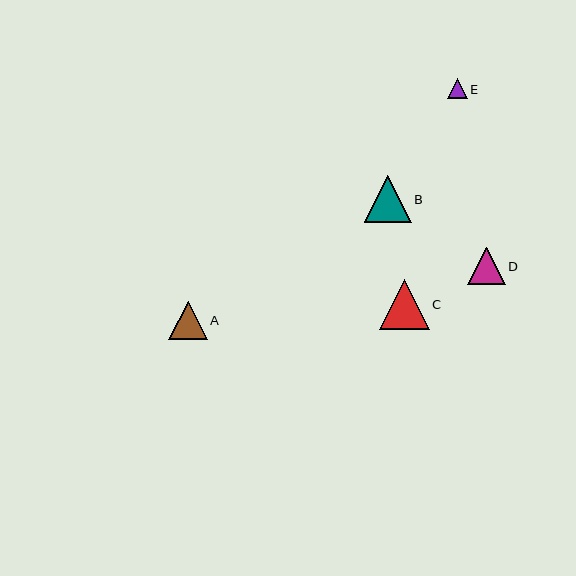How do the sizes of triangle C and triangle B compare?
Triangle C and triangle B are approximately the same size.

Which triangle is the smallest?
Triangle E is the smallest with a size of approximately 20 pixels.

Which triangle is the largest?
Triangle C is the largest with a size of approximately 50 pixels.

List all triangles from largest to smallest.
From largest to smallest: C, B, A, D, E.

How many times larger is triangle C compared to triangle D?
Triangle C is approximately 1.3 times the size of triangle D.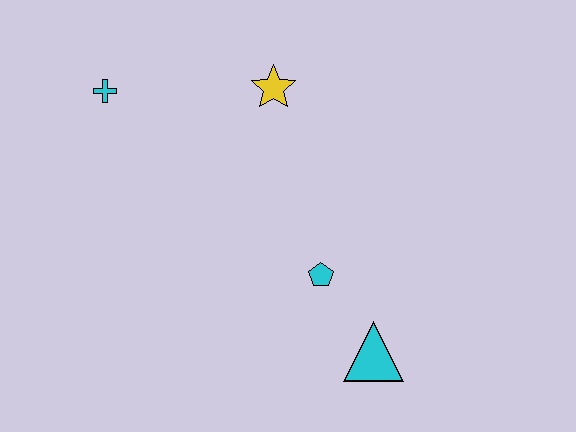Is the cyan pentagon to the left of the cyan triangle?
Yes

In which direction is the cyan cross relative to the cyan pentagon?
The cyan cross is to the left of the cyan pentagon.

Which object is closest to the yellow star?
The cyan cross is closest to the yellow star.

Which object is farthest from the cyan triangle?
The cyan cross is farthest from the cyan triangle.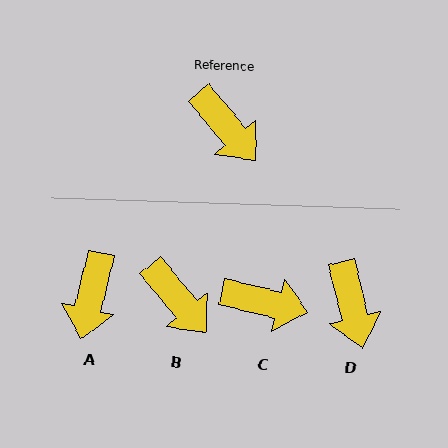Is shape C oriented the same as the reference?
No, it is off by about 37 degrees.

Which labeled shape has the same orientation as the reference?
B.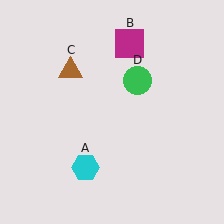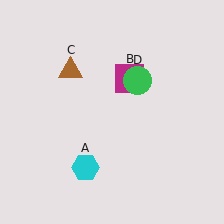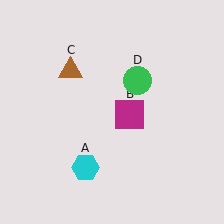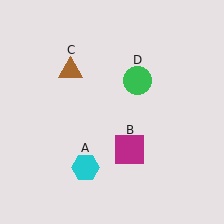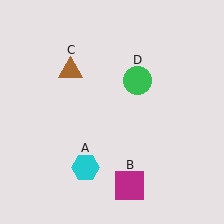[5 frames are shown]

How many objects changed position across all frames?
1 object changed position: magenta square (object B).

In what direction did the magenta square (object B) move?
The magenta square (object B) moved down.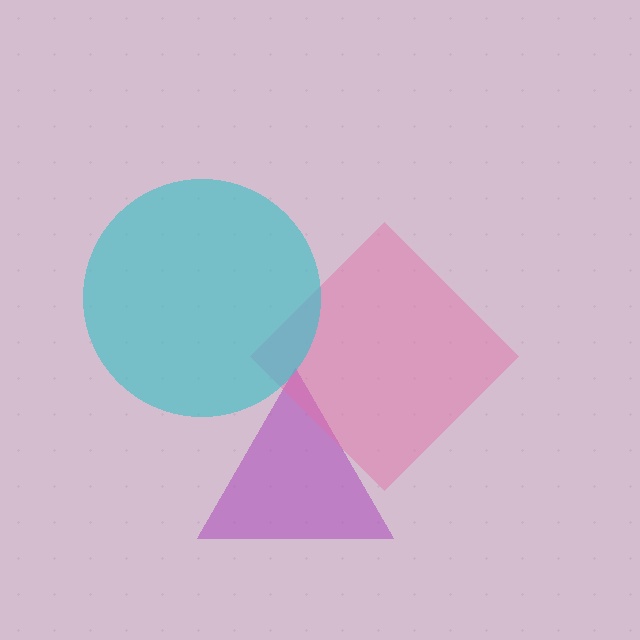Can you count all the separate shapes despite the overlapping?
Yes, there are 3 separate shapes.